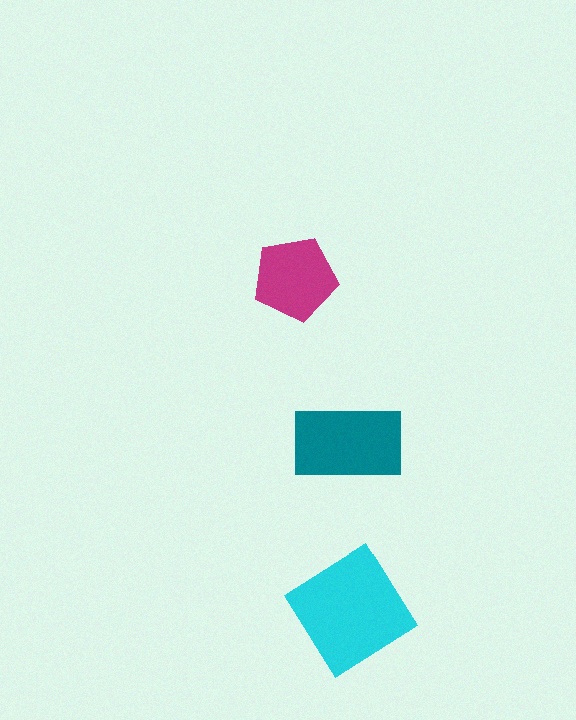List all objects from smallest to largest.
The magenta pentagon, the teal rectangle, the cyan diamond.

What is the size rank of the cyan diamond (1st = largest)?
1st.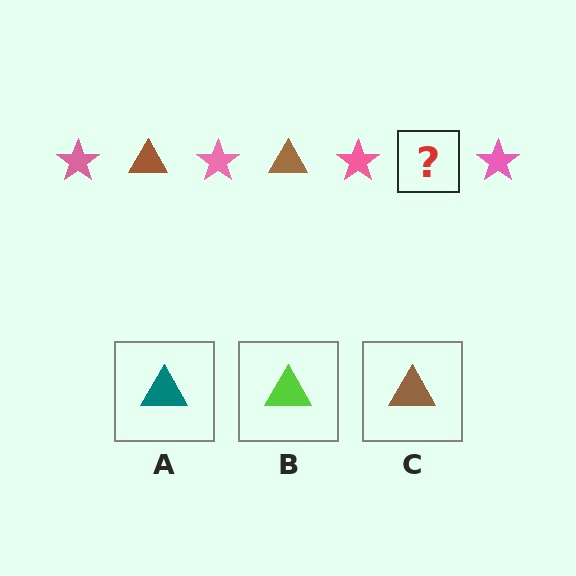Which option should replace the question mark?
Option C.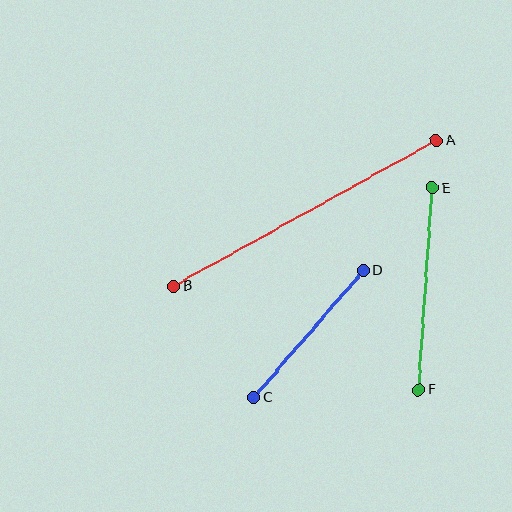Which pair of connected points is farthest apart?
Points A and B are farthest apart.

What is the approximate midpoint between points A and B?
The midpoint is at approximately (305, 213) pixels.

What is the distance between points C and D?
The distance is approximately 168 pixels.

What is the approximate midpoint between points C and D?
The midpoint is at approximately (309, 334) pixels.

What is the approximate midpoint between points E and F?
The midpoint is at approximately (425, 289) pixels.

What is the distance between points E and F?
The distance is approximately 202 pixels.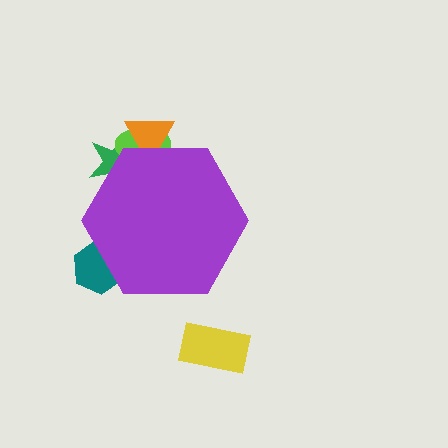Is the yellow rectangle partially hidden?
No, the yellow rectangle is fully visible.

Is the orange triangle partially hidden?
Yes, the orange triangle is partially hidden behind the purple hexagon.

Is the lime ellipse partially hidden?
Yes, the lime ellipse is partially hidden behind the purple hexagon.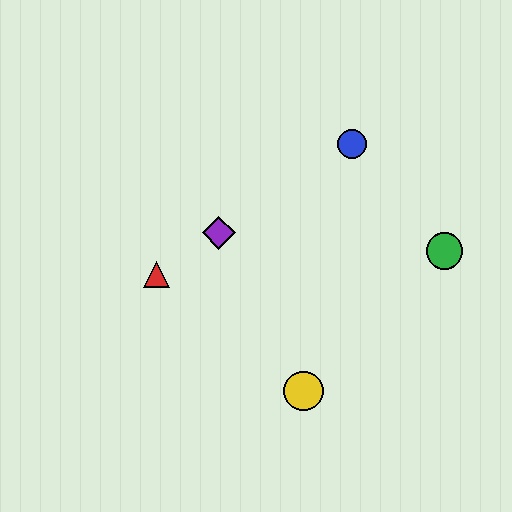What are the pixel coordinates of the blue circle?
The blue circle is at (352, 144).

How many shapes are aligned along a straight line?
3 shapes (the red triangle, the blue circle, the purple diamond) are aligned along a straight line.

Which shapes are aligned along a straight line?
The red triangle, the blue circle, the purple diamond are aligned along a straight line.